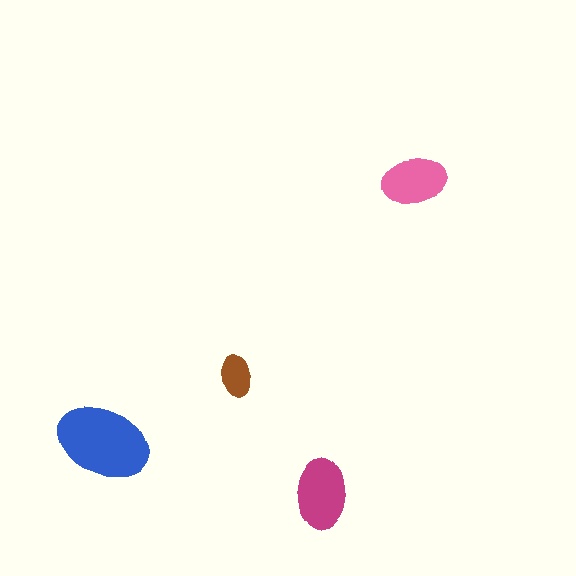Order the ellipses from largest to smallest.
the blue one, the magenta one, the pink one, the brown one.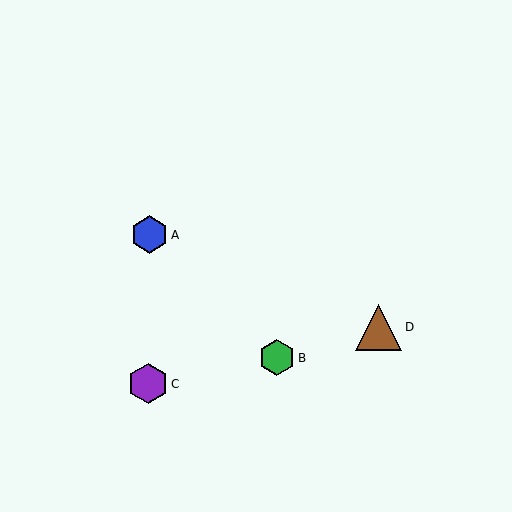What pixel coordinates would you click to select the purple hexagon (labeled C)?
Click at (148, 384) to select the purple hexagon C.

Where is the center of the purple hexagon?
The center of the purple hexagon is at (148, 384).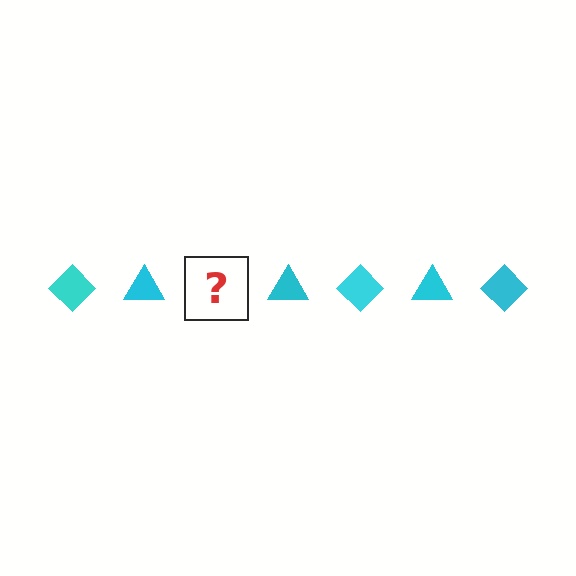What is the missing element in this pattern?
The missing element is a cyan diamond.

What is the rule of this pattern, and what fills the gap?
The rule is that the pattern cycles through diamond, triangle shapes in cyan. The gap should be filled with a cyan diamond.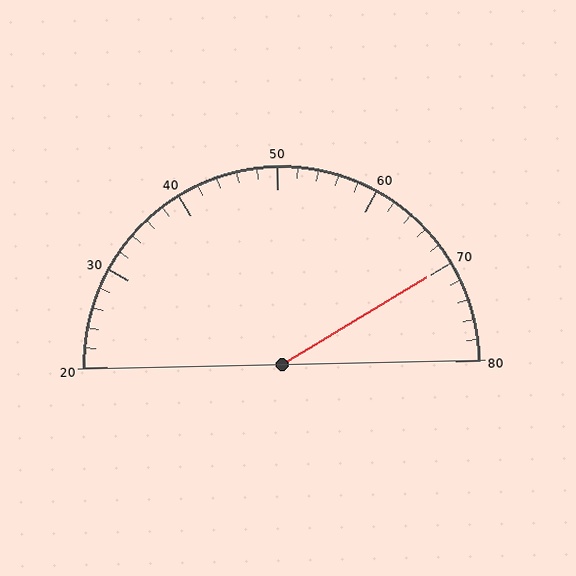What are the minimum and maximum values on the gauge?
The gauge ranges from 20 to 80.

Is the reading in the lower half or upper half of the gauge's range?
The reading is in the upper half of the range (20 to 80).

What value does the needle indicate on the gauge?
The needle indicates approximately 70.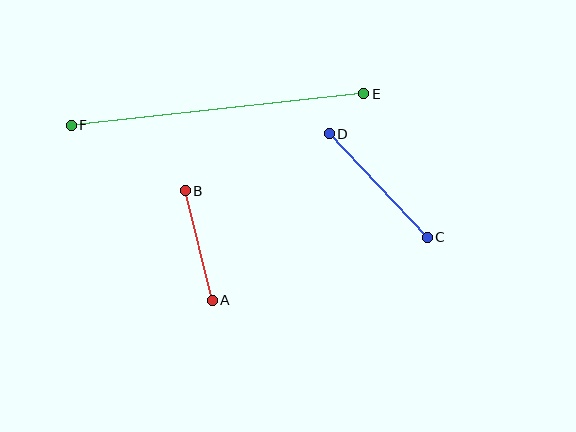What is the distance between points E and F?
The distance is approximately 294 pixels.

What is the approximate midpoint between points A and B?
The midpoint is at approximately (199, 246) pixels.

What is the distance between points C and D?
The distance is approximately 143 pixels.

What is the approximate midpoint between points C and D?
The midpoint is at approximately (378, 186) pixels.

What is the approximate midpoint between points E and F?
The midpoint is at approximately (217, 109) pixels.